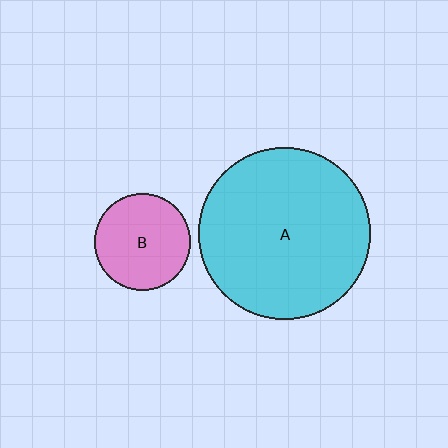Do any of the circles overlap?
No, none of the circles overlap.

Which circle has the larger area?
Circle A (cyan).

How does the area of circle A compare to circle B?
Approximately 3.2 times.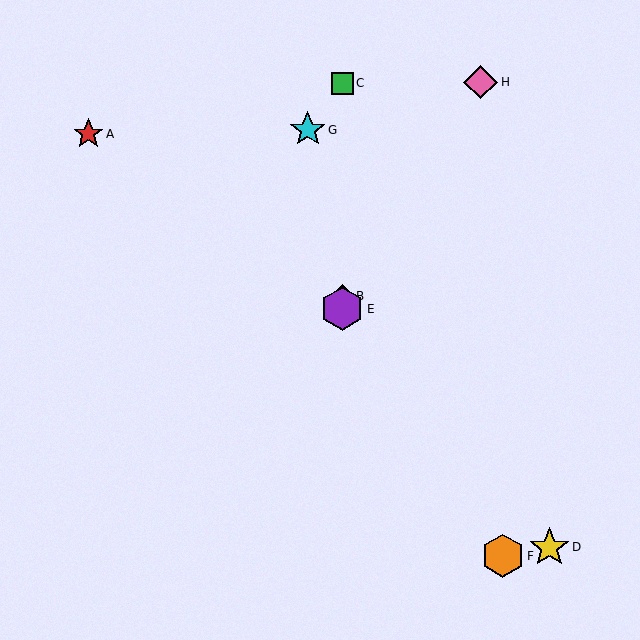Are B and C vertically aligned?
Yes, both are at x≈342.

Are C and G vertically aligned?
No, C is at x≈342 and G is at x≈308.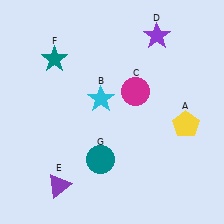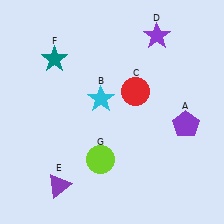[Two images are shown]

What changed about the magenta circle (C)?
In Image 1, C is magenta. In Image 2, it changed to red.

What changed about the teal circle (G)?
In Image 1, G is teal. In Image 2, it changed to lime.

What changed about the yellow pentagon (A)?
In Image 1, A is yellow. In Image 2, it changed to purple.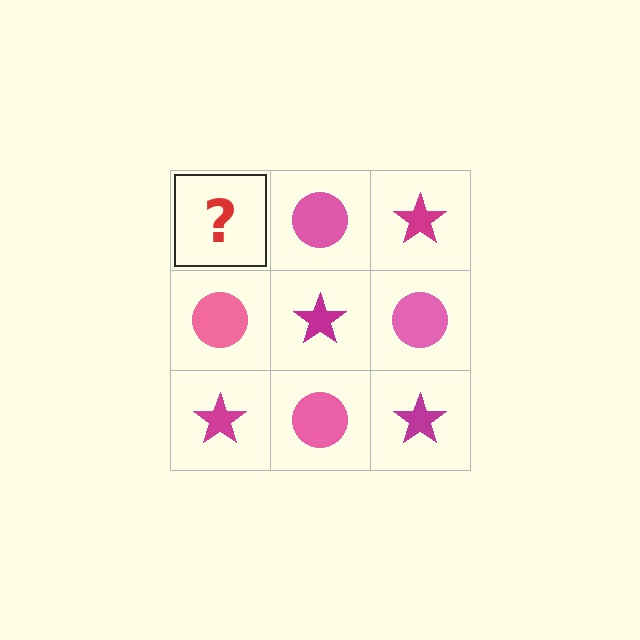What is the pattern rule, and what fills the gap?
The rule is that it alternates magenta star and pink circle in a checkerboard pattern. The gap should be filled with a magenta star.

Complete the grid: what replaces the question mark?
The question mark should be replaced with a magenta star.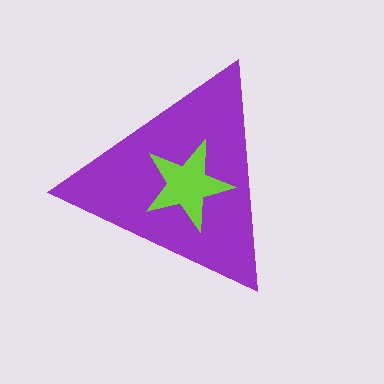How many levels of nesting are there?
2.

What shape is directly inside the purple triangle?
The lime star.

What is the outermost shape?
The purple triangle.